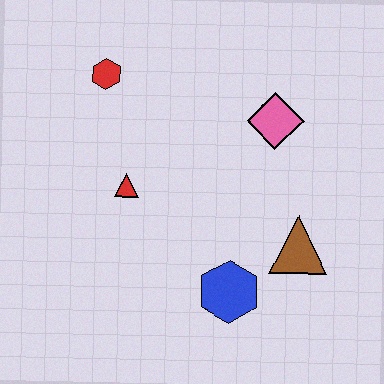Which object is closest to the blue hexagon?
The brown triangle is closest to the blue hexagon.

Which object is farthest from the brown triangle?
The red hexagon is farthest from the brown triangle.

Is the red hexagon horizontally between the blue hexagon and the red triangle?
No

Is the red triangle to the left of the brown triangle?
Yes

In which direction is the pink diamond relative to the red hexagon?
The pink diamond is to the right of the red hexagon.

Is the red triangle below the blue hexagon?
No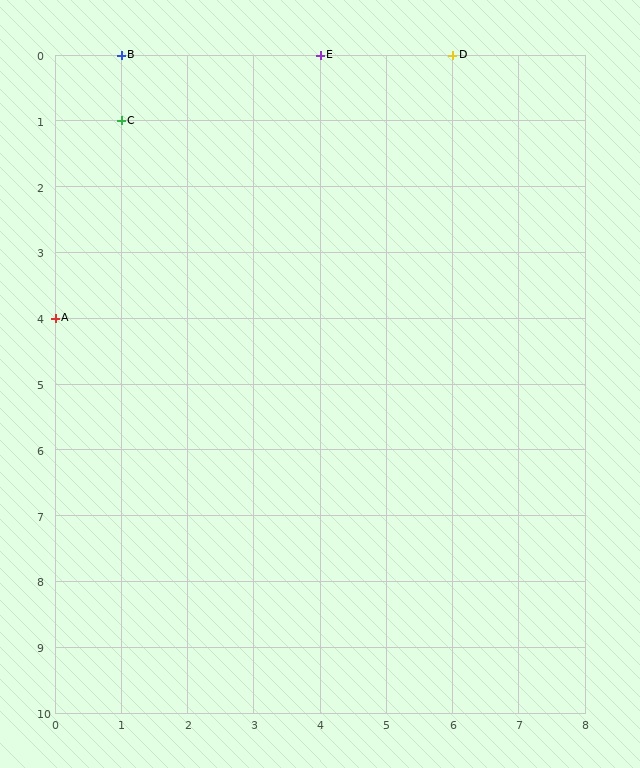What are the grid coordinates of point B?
Point B is at grid coordinates (1, 0).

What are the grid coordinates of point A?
Point A is at grid coordinates (0, 4).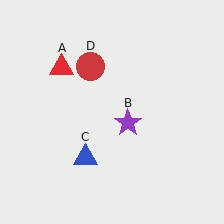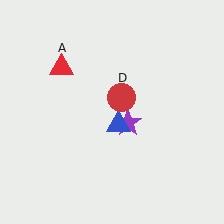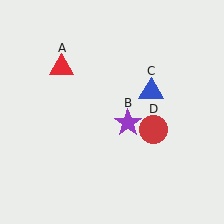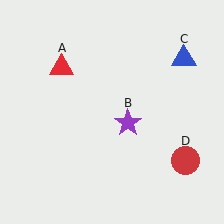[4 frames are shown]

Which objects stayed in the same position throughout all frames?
Red triangle (object A) and purple star (object B) remained stationary.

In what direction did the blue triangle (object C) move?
The blue triangle (object C) moved up and to the right.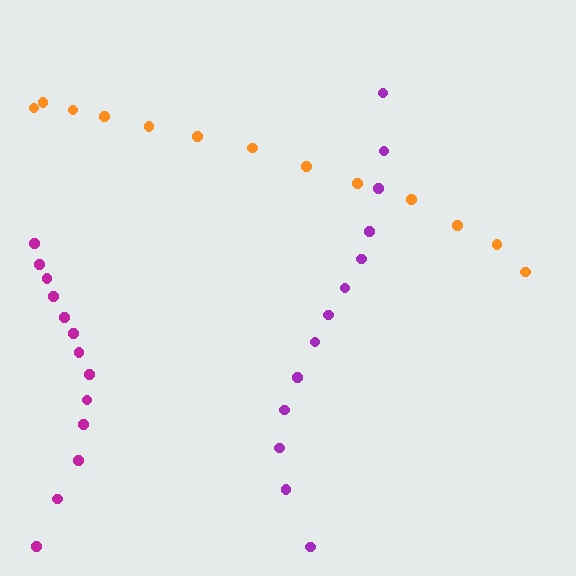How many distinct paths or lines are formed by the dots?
There are 3 distinct paths.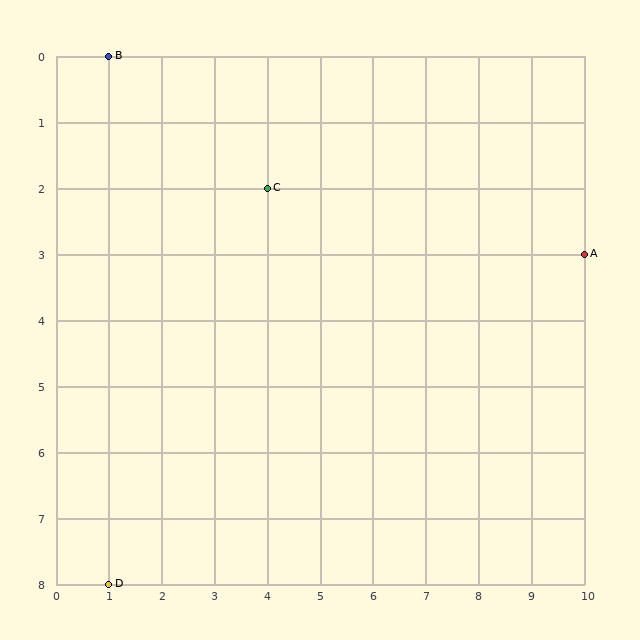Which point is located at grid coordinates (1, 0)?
Point B is at (1, 0).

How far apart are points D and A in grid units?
Points D and A are 9 columns and 5 rows apart (about 10.3 grid units diagonally).